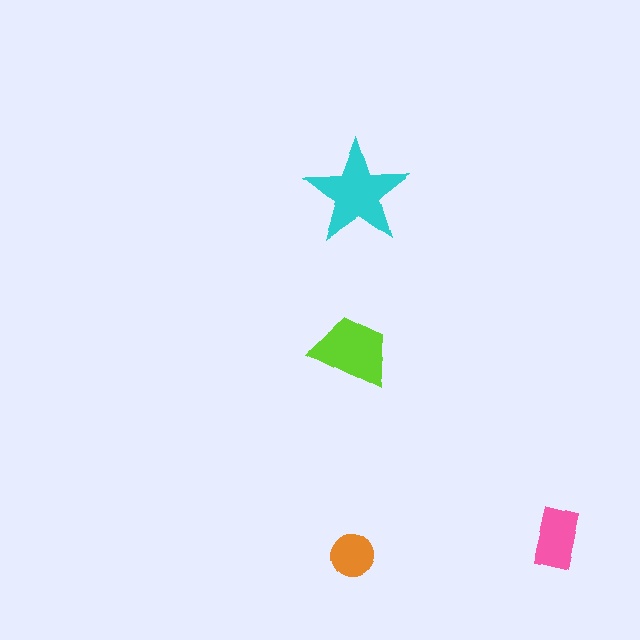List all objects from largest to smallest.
The cyan star, the lime trapezoid, the pink rectangle, the orange circle.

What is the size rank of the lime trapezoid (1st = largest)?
2nd.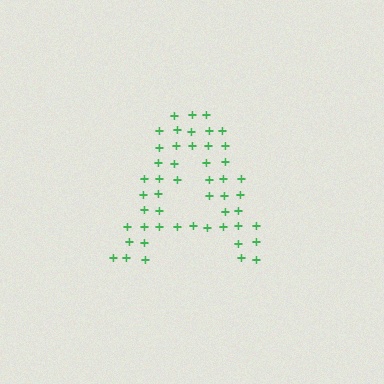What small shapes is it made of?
It is made of small plus signs.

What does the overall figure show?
The overall figure shows the letter A.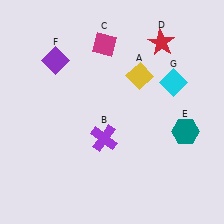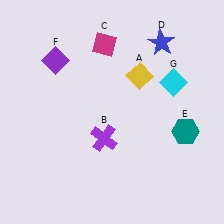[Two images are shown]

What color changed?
The star (D) changed from red in Image 1 to blue in Image 2.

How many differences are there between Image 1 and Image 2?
There is 1 difference between the two images.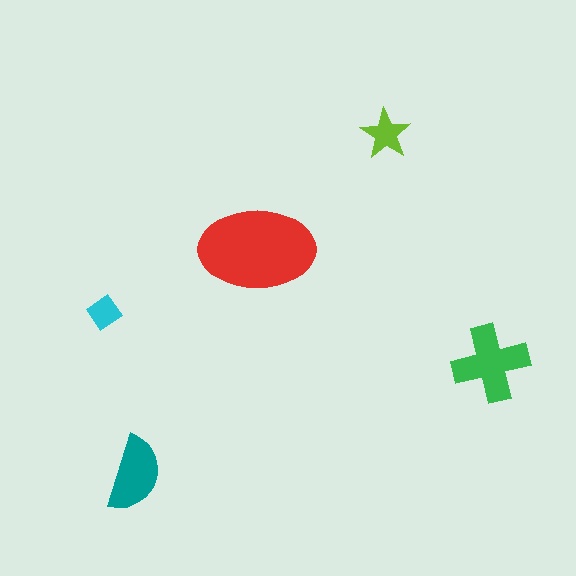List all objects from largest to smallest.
The red ellipse, the green cross, the teal semicircle, the lime star, the cyan diamond.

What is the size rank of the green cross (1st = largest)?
2nd.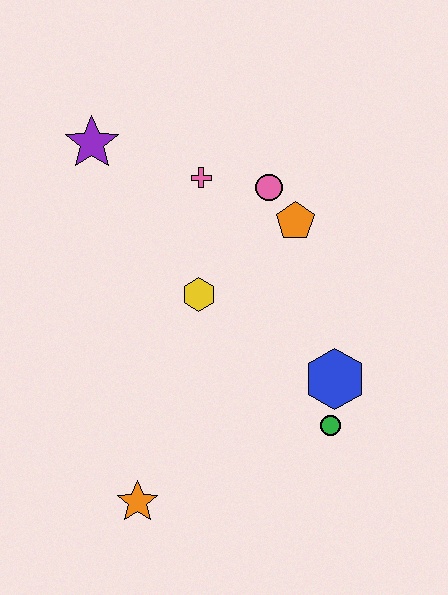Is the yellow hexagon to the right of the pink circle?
No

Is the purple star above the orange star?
Yes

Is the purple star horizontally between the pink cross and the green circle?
No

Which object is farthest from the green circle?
The purple star is farthest from the green circle.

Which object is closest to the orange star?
The green circle is closest to the orange star.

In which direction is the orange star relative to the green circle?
The orange star is to the left of the green circle.